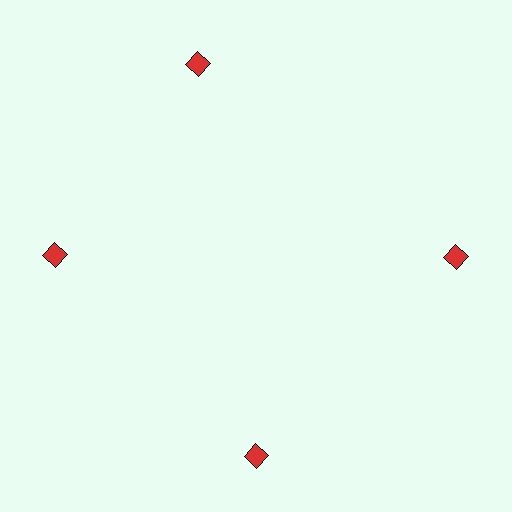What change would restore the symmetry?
The symmetry would be restored by rotating it back into even spacing with its neighbors so that all 4 diamonds sit at equal angles and equal distance from the center.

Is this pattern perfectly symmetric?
No. The 4 red diamonds are arranged in a ring, but one element near the 12 o'clock position is rotated out of alignment along the ring, breaking the 4-fold rotational symmetry.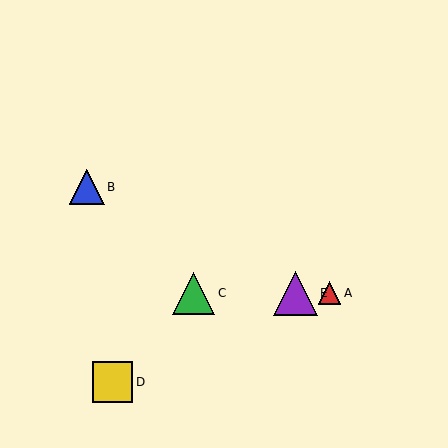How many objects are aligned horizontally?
3 objects (A, C, E) are aligned horizontally.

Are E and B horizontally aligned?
No, E is at y≈293 and B is at y≈187.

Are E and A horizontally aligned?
Yes, both are at y≈293.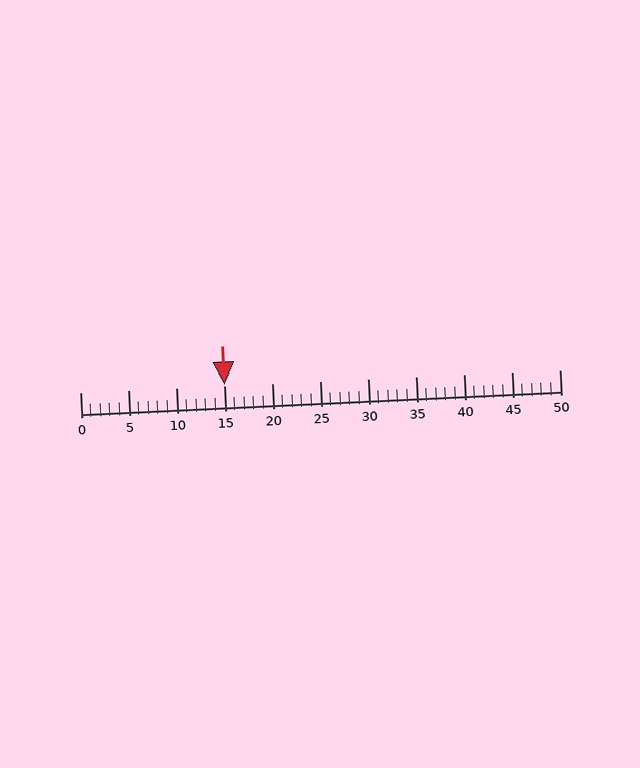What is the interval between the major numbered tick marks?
The major tick marks are spaced 5 units apart.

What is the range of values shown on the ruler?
The ruler shows values from 0 to 50.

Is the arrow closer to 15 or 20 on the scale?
The arrow is closer to 15.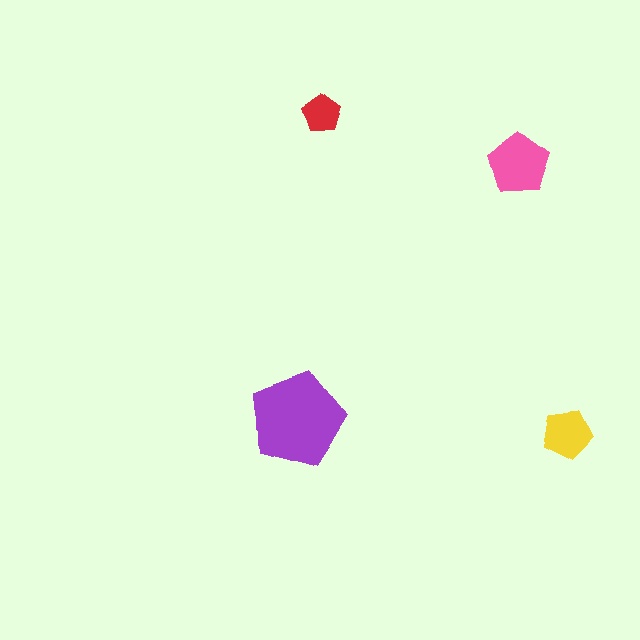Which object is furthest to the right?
The yellow pentagon is rightmost.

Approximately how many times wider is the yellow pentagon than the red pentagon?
About 1.5 times wider.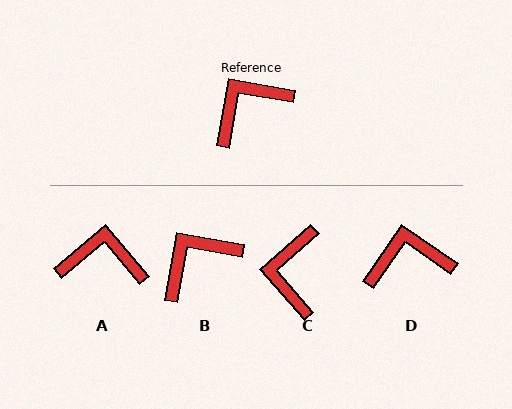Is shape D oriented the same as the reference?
No, it is off by about 25 degrees.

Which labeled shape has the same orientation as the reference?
B.